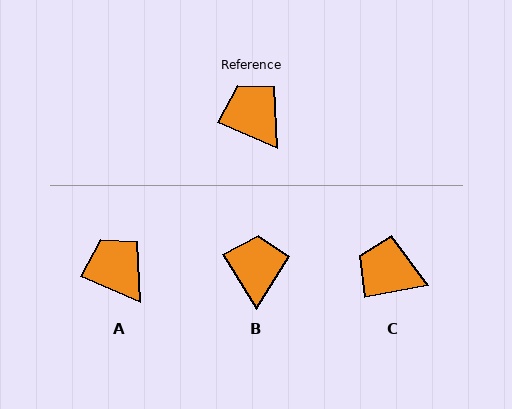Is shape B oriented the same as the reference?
No, it is off by about 34 degrees.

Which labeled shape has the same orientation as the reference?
A.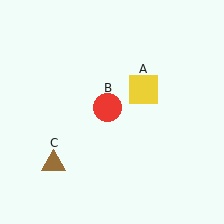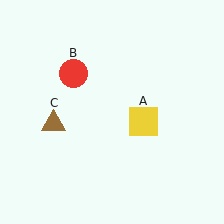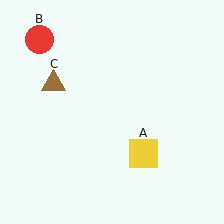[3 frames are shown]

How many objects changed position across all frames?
3 objects changed position: yellow square (object A), red circle (object B), brown triangle (object C).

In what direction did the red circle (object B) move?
The red circle (object B) moved up and to the left.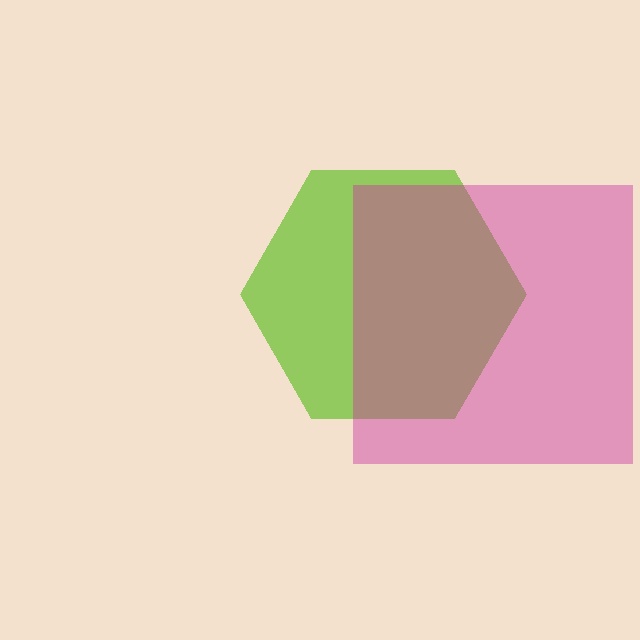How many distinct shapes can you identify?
There are 2 distinct shapes: a lime hexagon, a magenta square.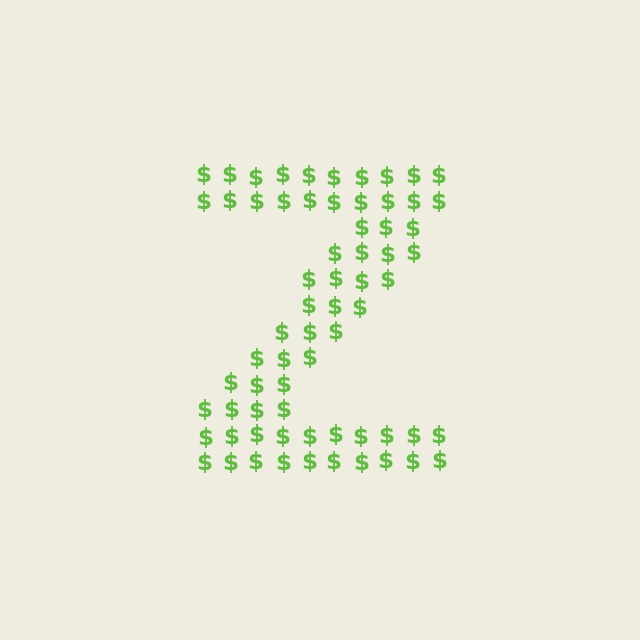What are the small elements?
The small elements are dollar signs.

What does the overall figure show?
The overall figure shows the letter Z.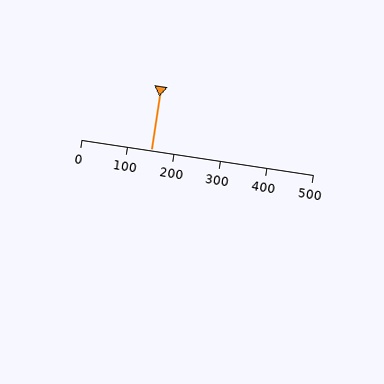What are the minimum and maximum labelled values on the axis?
The axis runs from 0 to 500.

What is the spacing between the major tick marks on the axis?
The major ticks are spaced 100 apart.